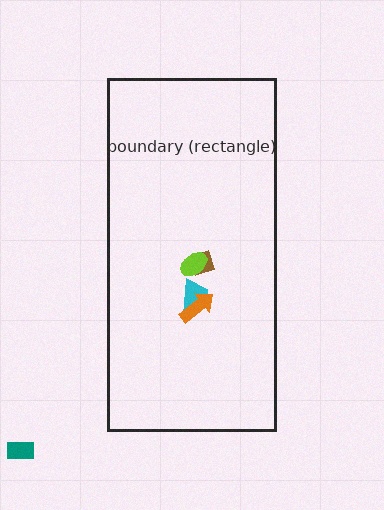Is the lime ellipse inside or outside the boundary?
Inside.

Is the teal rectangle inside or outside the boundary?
Outside.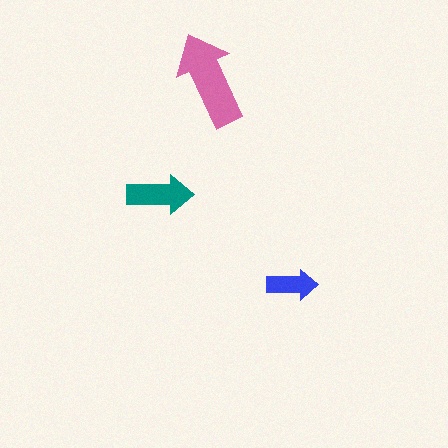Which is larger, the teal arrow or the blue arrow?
The teal one.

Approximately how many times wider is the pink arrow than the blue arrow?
About 2 times wider.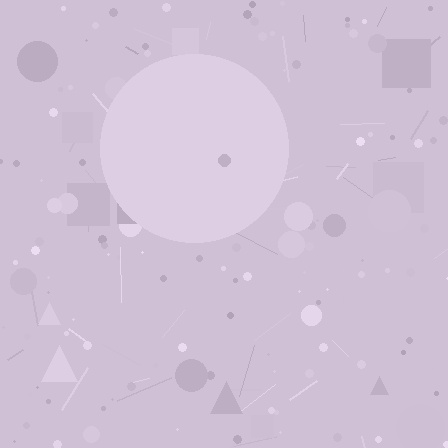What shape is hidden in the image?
A circle is hidden in the image.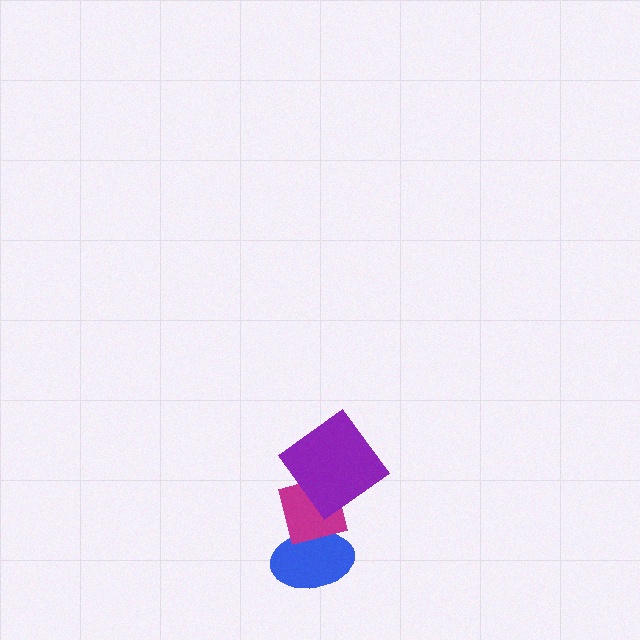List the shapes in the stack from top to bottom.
From top to bottom: the purple diamond, the magenta square, the blue ellipse.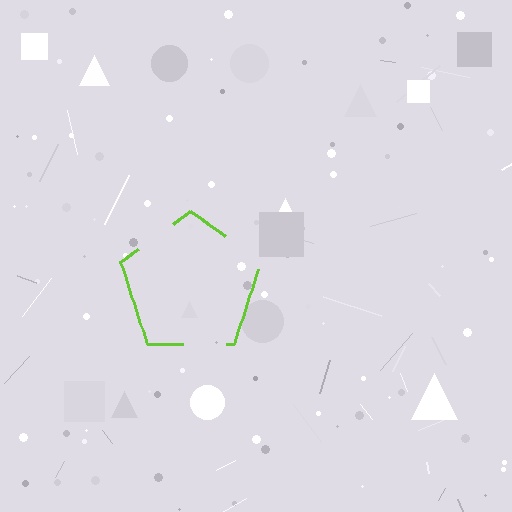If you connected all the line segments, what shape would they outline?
They would outline a pentagon.